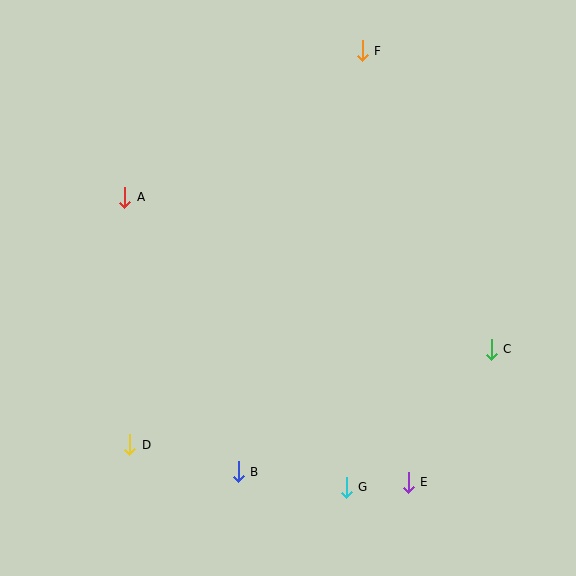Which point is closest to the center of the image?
Point A at (125, 197) is closest to the center.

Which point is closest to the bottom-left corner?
Point D is closest to the bottom-left corner.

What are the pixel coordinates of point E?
Point E is at (408, 482).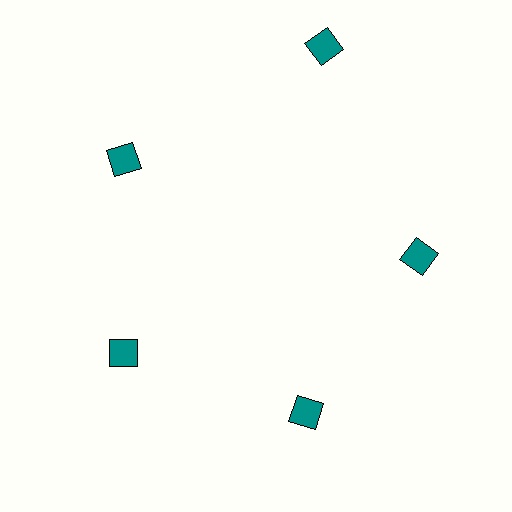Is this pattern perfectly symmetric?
No. The 5 teal squares are arranged in a ring, but one element near the 1 o'clock position is pushed outward from the center, breaking the 5-fold rotational symmetry.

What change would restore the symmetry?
The symmetry would be restored by moving it inward, back onto the ring so that all 5 squares sit at equal angles and equal distance from the center.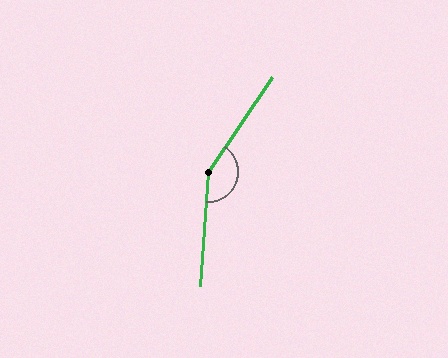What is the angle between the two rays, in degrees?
Approximately 150 degrees.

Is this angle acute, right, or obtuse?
It is obtuse.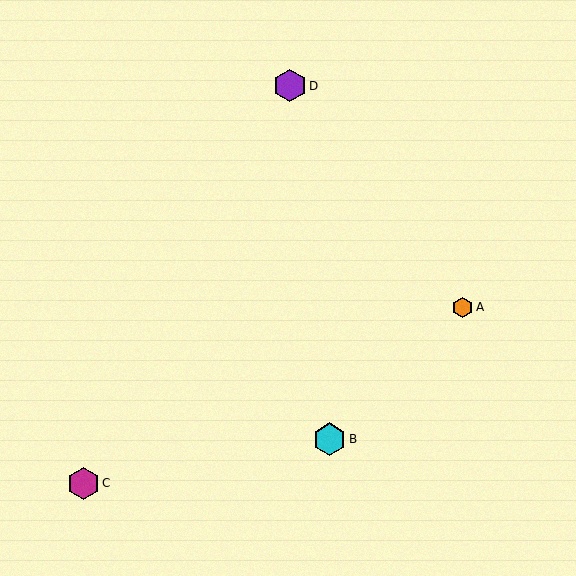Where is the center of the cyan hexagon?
The center of the cyan hexagon is at (330, 439).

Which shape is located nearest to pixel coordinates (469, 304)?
The orange hexagon (labeled A) at (463, 307) is nearest to that location.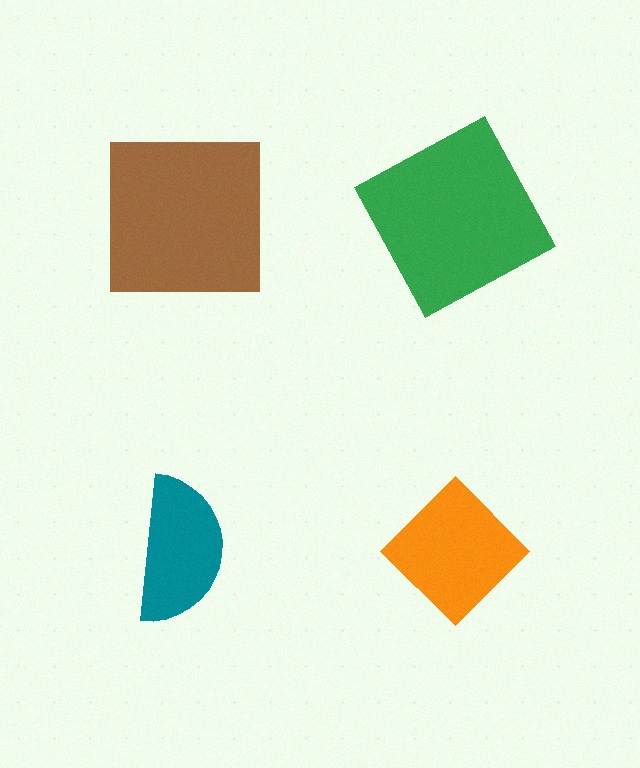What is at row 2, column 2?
An orange diamond.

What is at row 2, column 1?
A teal semicircle.